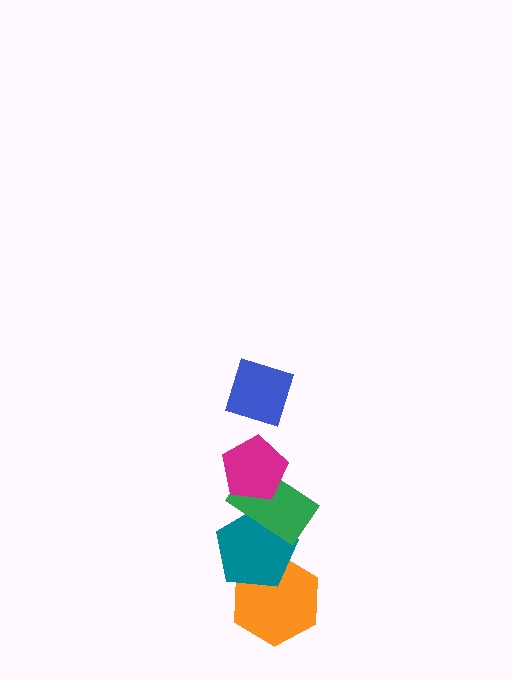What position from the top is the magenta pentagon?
The magenta pentagon is 2nd from the top.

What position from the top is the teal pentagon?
The teal pentagon is 4th from the top.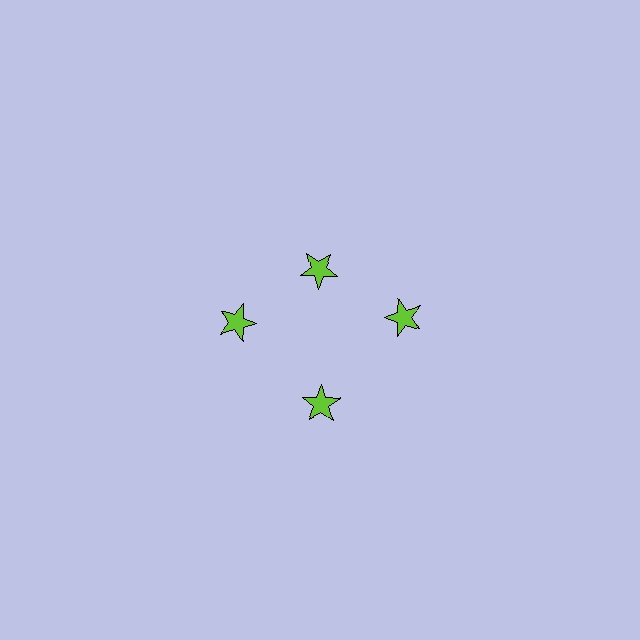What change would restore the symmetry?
The symmetry would be restored by moving it outward, back onto the ring so that all 4 stars sit at equal angles and equal distance from the center.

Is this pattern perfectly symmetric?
No. The 4 lime stars are arranged in a ring, but one element near the 12 o'clock position is pulled inward toward the center, breaking the 4-fold rotational symmetry.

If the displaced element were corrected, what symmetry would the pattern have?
It would have 4-fold rotational symmetry — the pattern would map onto itself every 90 degrees.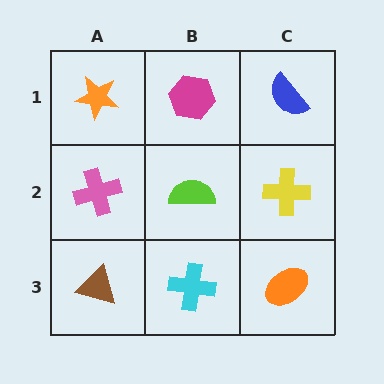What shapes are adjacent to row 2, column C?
A blue semicircle (row 1, column C), an orange ellipse (row 3, column C), a lime semicircle (row 2, column B).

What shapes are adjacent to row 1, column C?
A yellow cross (row 2, column C), a magenta hexagon (row 1, column B).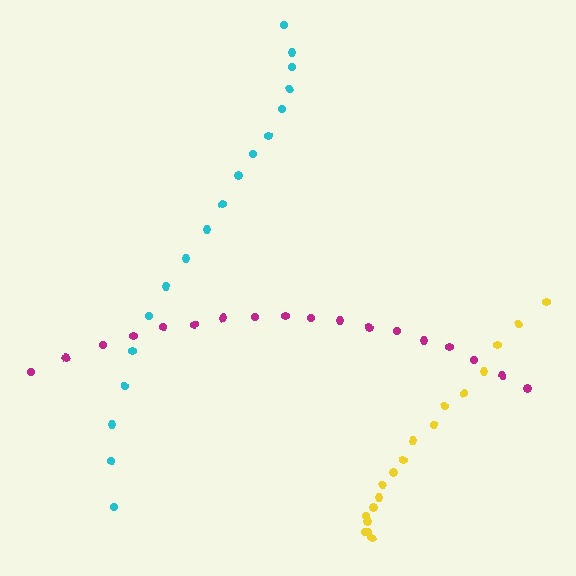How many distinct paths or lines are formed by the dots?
There are 3 distinct paths.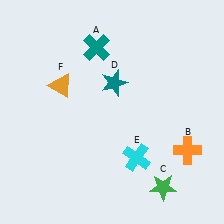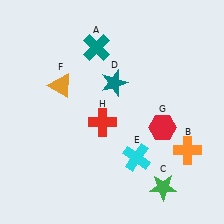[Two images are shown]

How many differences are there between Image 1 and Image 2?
There are 2 differences between the two images.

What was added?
A red hexagon (G), a red cross (H) were added in Image 2.